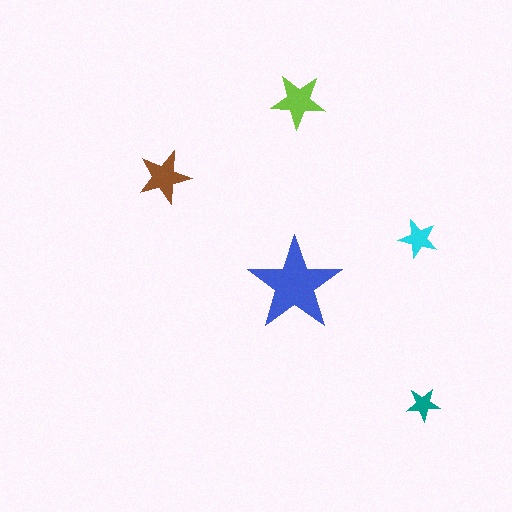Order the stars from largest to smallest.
the blue one, the lime one, the brown one, the cyan one, the teal one.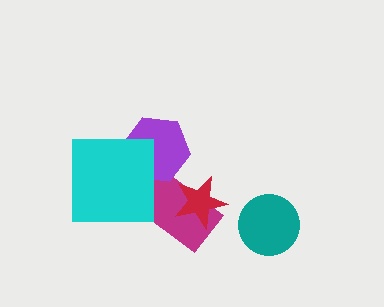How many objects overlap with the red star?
1 object overlaps with the red star.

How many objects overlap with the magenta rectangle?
3 objects overlap with the magenta rectangle.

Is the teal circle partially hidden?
No, no other shape covers it.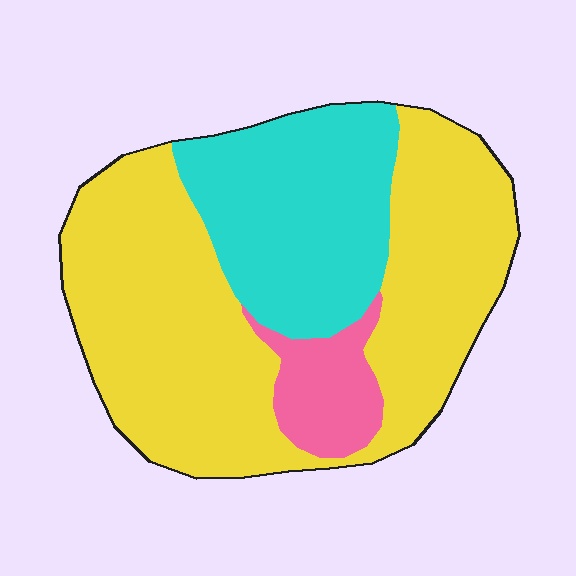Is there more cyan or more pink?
Cyan.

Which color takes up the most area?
Yellow, at roughly 60%.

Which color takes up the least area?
Pink, at roughly 10%.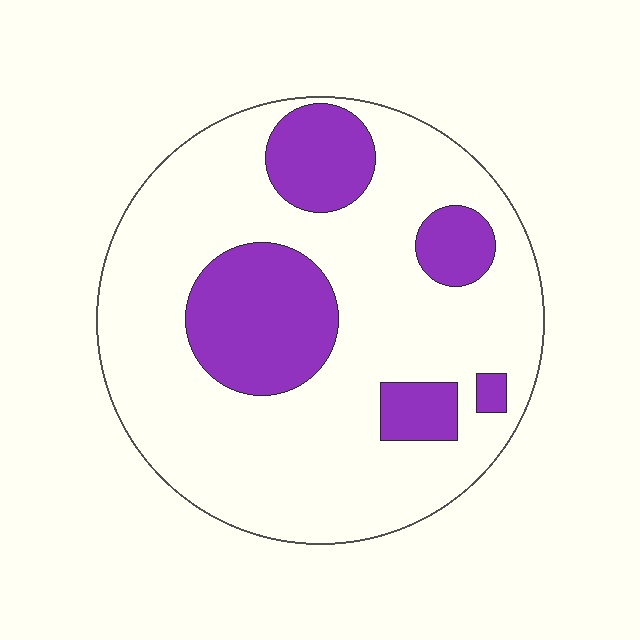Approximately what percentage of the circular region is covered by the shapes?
Approximately 25%.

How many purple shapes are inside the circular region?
5.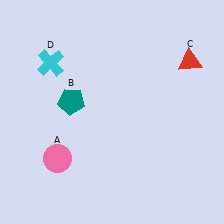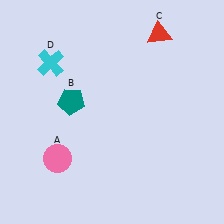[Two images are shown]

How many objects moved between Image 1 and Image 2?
1 object moved between the two images.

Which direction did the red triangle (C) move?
The red triangle (C) moved left.